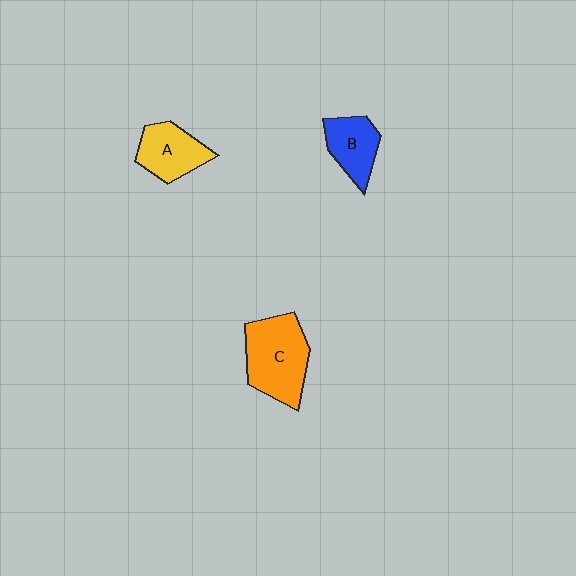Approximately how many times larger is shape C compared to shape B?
Approximately 1.7 times.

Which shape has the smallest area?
Shape B (blue).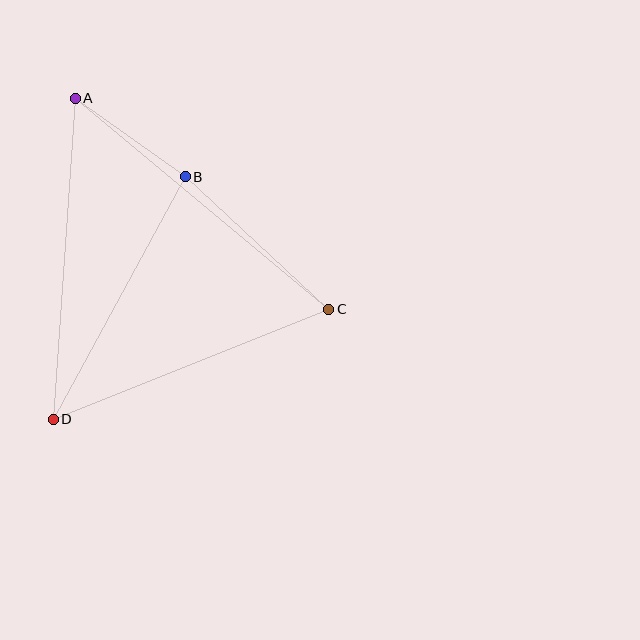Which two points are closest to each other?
Points A and B are closest to each other.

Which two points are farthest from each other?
Points A and C are farthest from each other.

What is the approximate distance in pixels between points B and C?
The distance between B and C is approximately 196 pixels.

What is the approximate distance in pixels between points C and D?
The distance between C and D is approximately 297 pixels.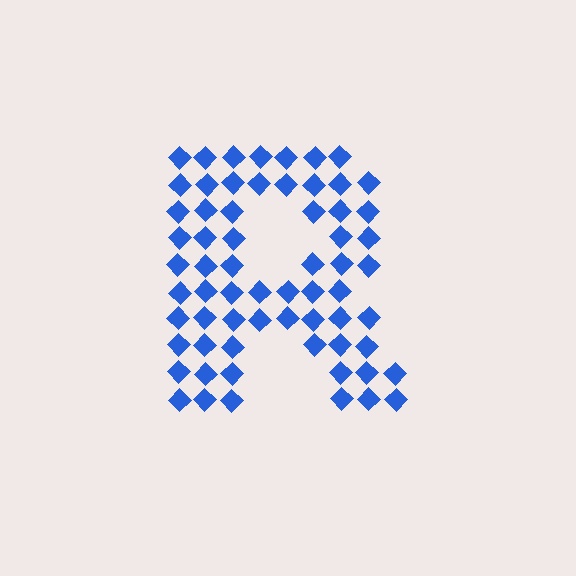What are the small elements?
The small elements are diamonds.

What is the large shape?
The large shape is the letter R.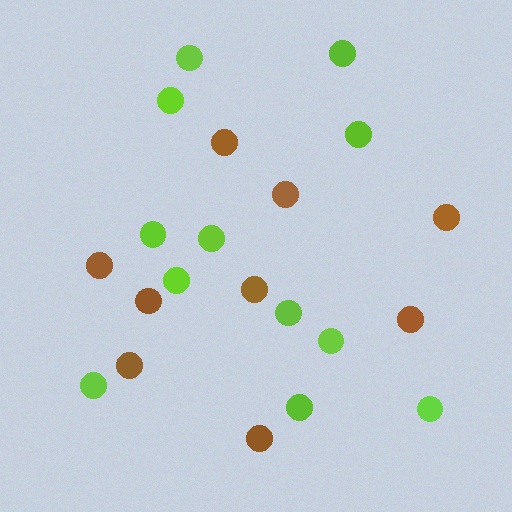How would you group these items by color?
There are 2 groups: one group of brown circles (9) and one group of lime circles (12).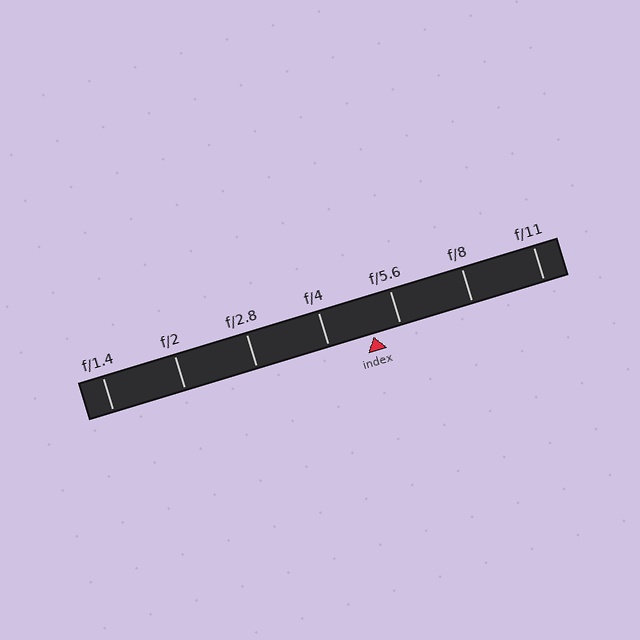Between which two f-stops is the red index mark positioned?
The index mark is between f/4 and f/5.6.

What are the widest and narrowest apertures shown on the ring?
The widest aperture shown is f/1.4 and the narrowest is f/11.